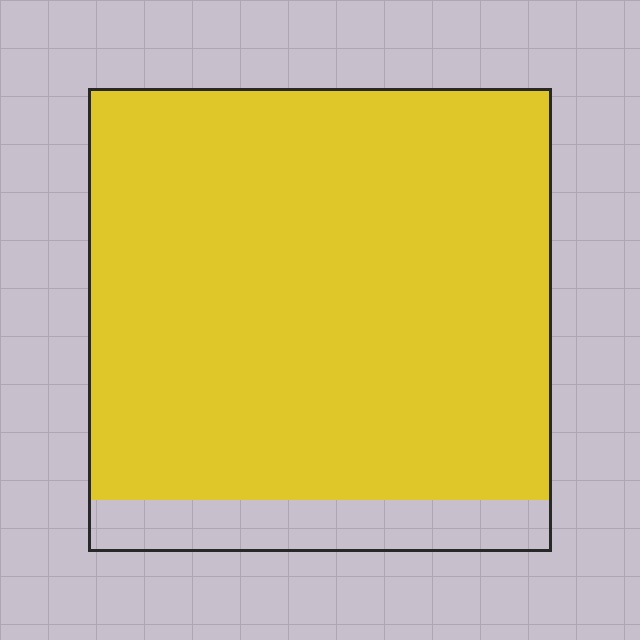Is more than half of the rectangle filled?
Yes.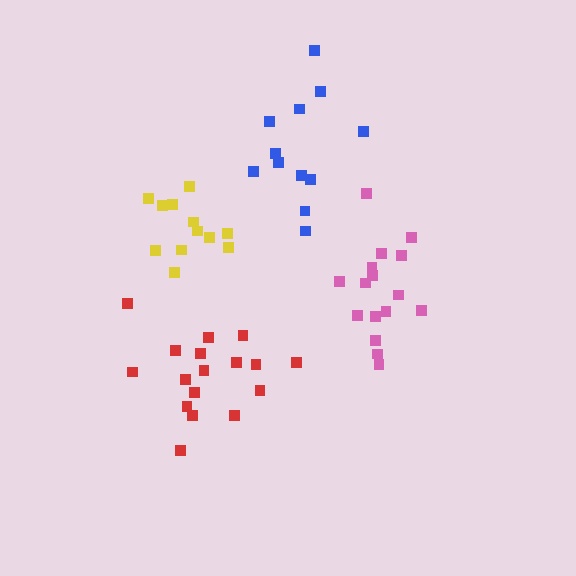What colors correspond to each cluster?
The clusters are colored: pink, red, yellow, blue.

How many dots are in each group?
Group 1: 16 dots, Group 2: 17 dots, Group 3: 12 dots, Group 4: 12 dots (57 total).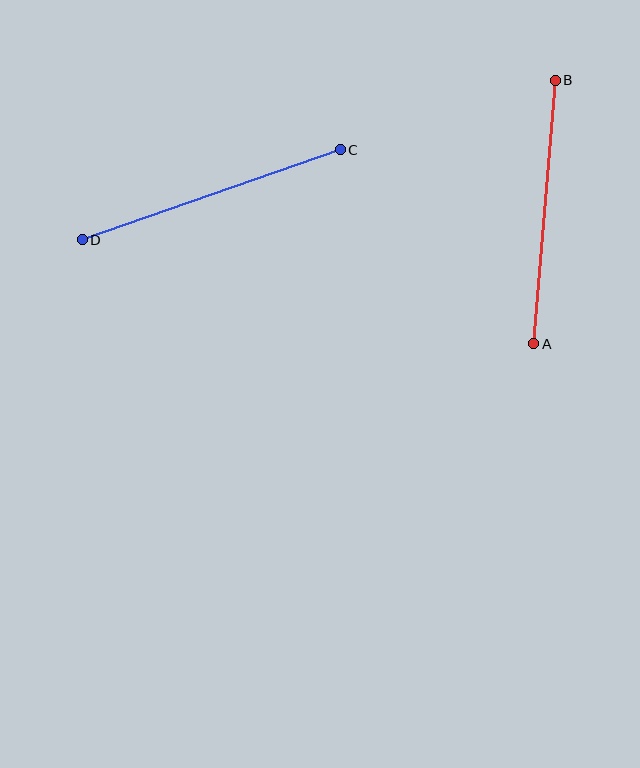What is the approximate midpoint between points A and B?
The midpoint is at approximately (545, 212) pixels.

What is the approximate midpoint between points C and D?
The midpoint is at approximately (211, 195) pixels.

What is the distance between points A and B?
The distance is approximately 264 pixels.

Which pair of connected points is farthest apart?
Points C and D are farthest apart.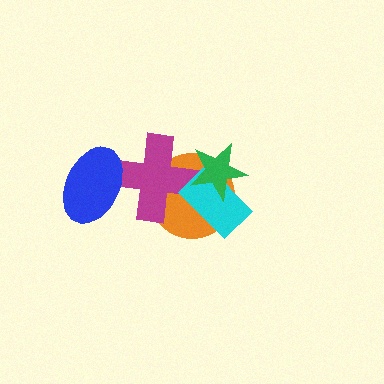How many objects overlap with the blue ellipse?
1 object overlaps with the blue ellipse.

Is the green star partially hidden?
No, no other shape covers it.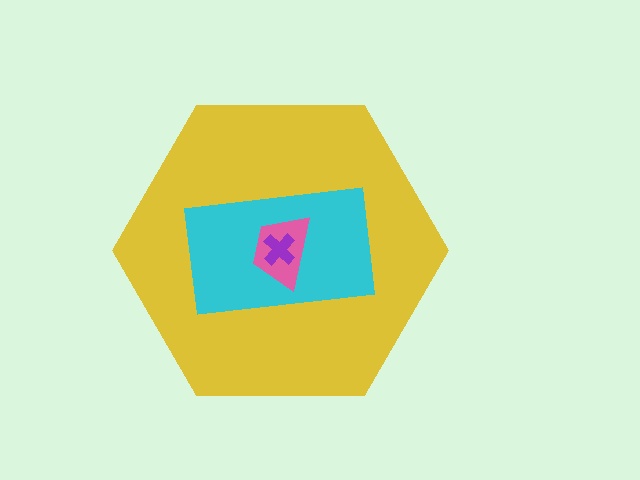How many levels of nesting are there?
4.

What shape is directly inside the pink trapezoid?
The purple cross.